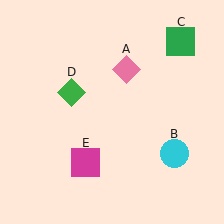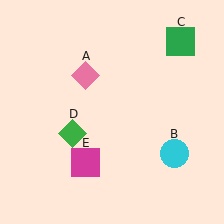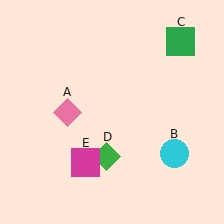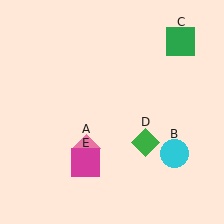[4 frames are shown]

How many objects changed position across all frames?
2 objects changed position: pink diamond (object A), green diamond (object D).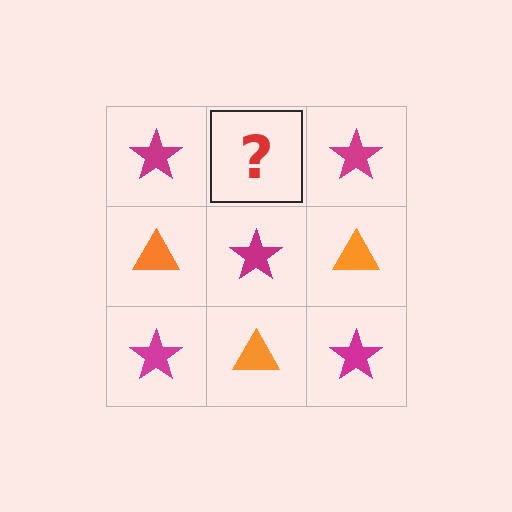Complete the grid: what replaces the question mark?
The question mark should be replaced with an orange triangle.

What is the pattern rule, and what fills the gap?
The rule is that it alternates magenta star and orange triangle in a checkerboard pattern. The gap should be filled with an orange triangle.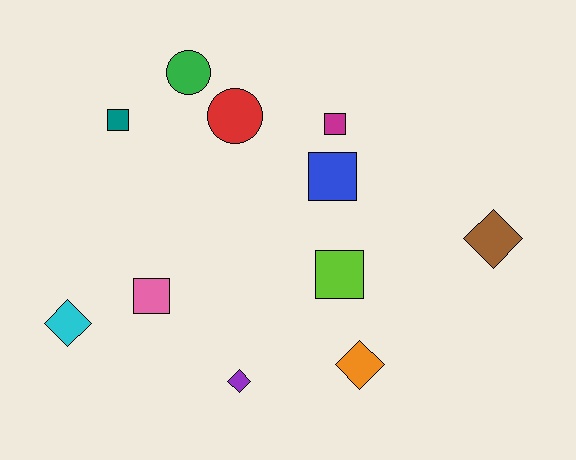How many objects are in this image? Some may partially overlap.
There are 11 objects.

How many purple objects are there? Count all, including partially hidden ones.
There is 1 purple object.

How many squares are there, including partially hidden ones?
There are 5 squares.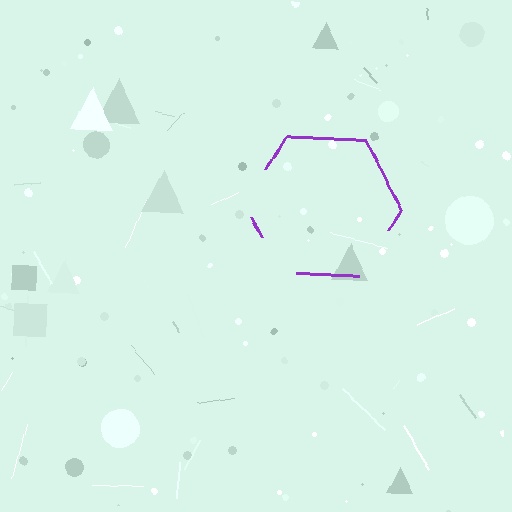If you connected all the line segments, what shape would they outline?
They would outline a hexagon.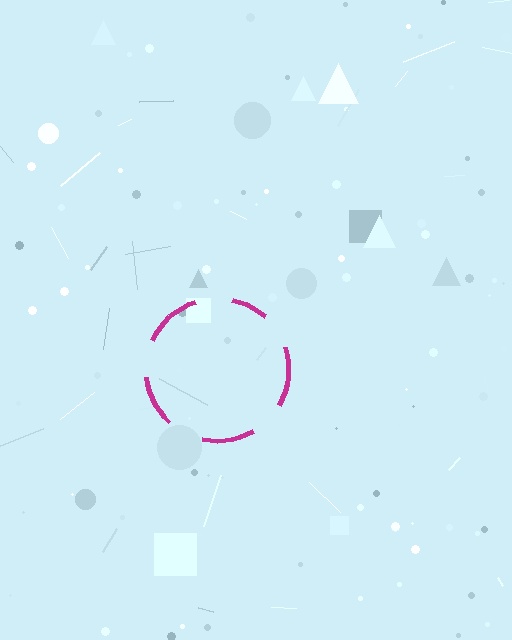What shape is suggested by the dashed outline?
The dashed outline suggests a circle.